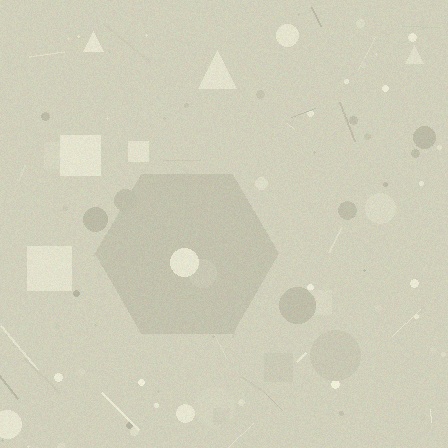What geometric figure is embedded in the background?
A hexagon is embedded in the background.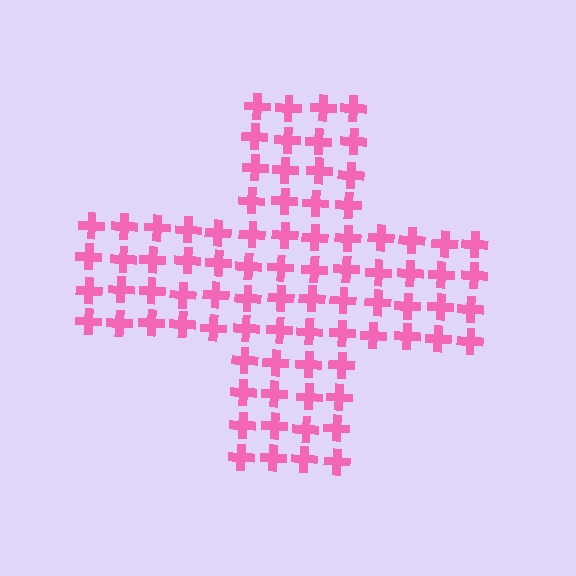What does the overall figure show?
The overall figure shows a cross.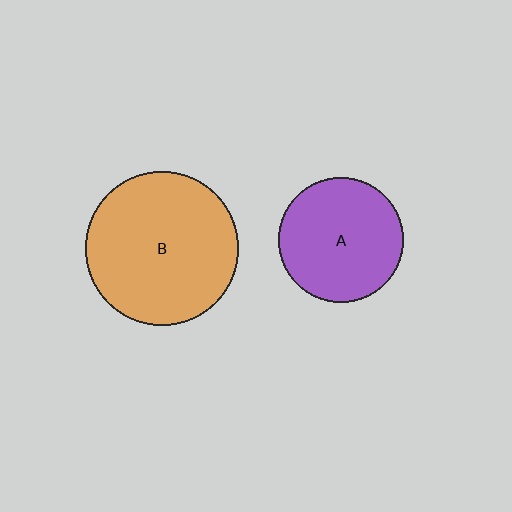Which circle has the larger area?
Circle B (orange).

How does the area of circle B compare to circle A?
Approximately 1.5 times.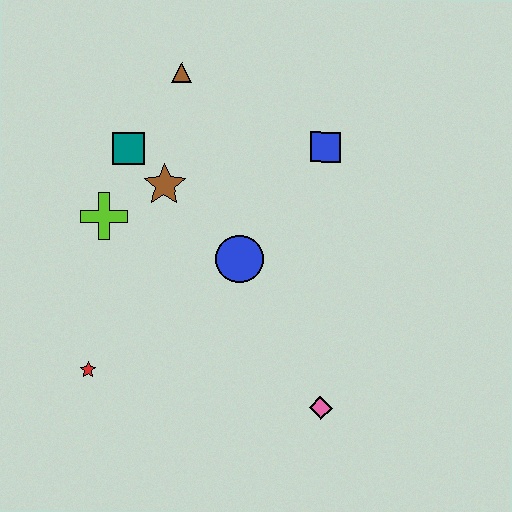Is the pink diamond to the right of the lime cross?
Yes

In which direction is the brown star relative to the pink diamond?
The brown star is above the pink diamond.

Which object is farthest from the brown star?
The pink diamond is farthest from the brown star.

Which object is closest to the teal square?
The brown star is closest to the teal square.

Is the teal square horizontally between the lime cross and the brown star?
Yes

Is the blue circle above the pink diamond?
Yes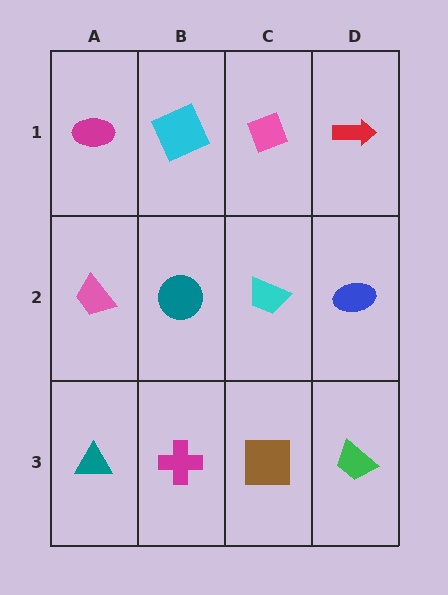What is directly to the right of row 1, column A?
A cyan square.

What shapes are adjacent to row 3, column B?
A teal circle (row 2, column B), a teal triangle (row 3, column A), a brown square (row 3, column C).